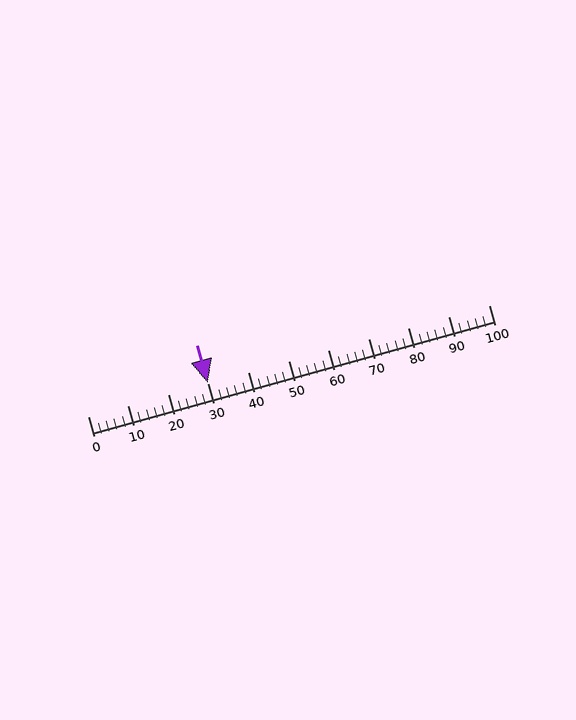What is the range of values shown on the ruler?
The ruler shows values from 0 to 100.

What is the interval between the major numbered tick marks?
The major tick marks are spaced 10 units apart.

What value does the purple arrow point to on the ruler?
The purple arrow points to approximately 30.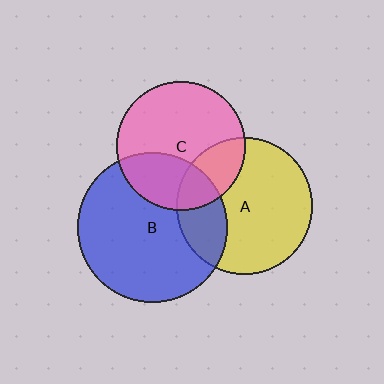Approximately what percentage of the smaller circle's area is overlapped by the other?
Approximately 25%.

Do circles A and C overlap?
Yes.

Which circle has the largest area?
Circle B (blue).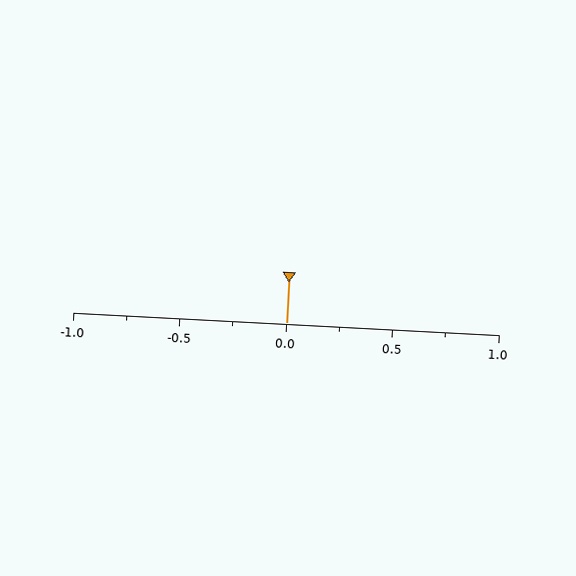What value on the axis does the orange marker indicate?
The marker indicates approximately 0.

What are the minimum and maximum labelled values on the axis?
The axis runs from -1.0 to 1.0.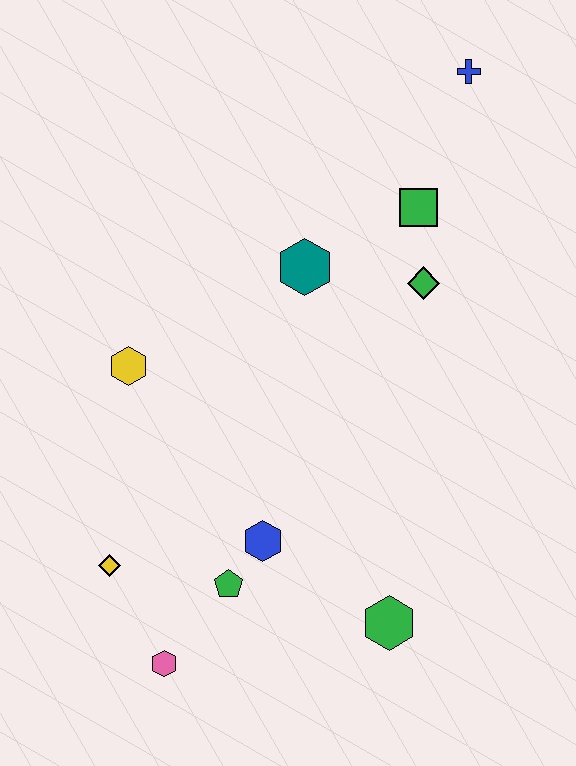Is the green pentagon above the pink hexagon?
Yes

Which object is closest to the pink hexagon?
The green pentagon is closest to the pink hexagon.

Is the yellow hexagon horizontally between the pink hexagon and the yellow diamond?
Yes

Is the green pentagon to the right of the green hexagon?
No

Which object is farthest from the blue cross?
The pink hexagon is farthest from the blue cross.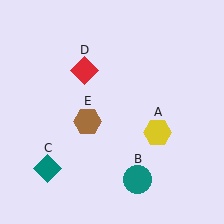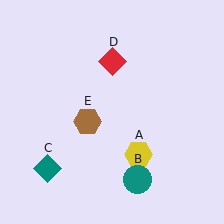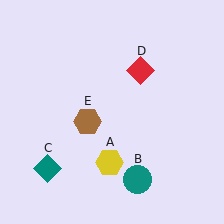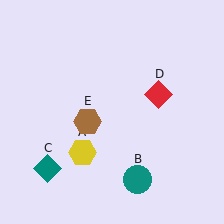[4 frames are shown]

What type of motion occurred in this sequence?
The yellow hexagon (object A), red diamond (object D) rotated clockwise around the center of the scene.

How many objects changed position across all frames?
2 objects changed position: yellow hexagon (object A), red diamond (object D).